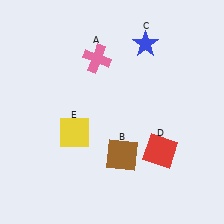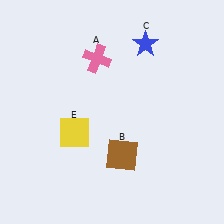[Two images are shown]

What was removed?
The red square (D) was removed in Image 2.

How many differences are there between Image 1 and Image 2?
There is 1 difference between the two images.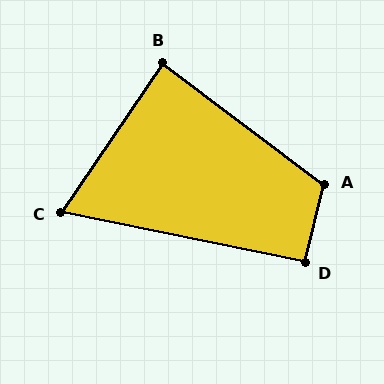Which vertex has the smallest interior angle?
C, at approximately 67 degrees.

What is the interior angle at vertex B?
Approximately 87 degrees (approximately right).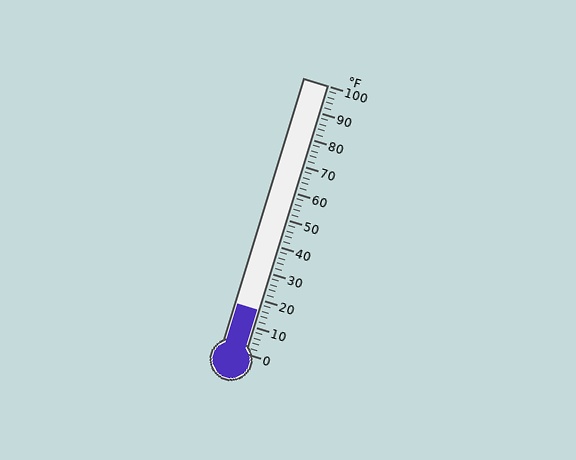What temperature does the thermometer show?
The thermometer shows approximately 16°F.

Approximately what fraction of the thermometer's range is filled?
The thermometer is filled to approximately 15% of its range.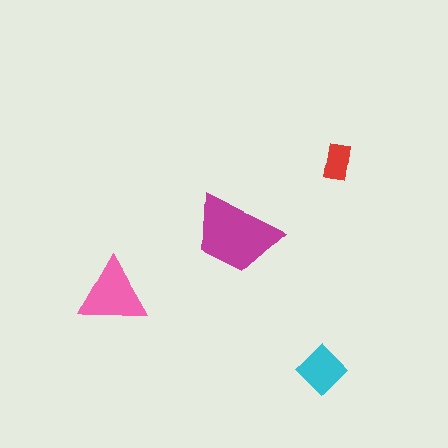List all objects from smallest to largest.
The red rectangle, the cyan diamond, the pink triangle, the magenta trapezoid.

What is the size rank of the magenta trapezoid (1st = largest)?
1st.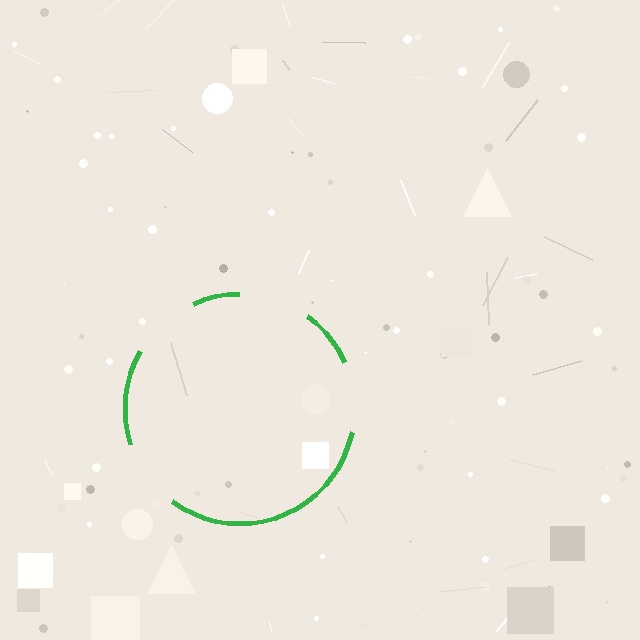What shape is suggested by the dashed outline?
The dashed outline suggests a circle.